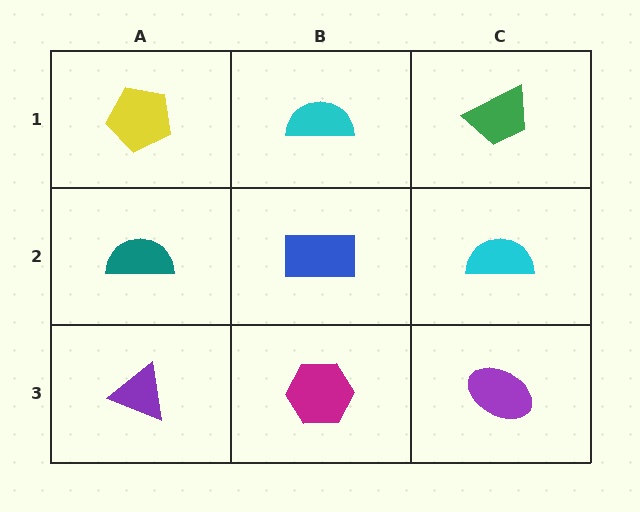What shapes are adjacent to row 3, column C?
A cyan semicircle (row 2, column C), a magenta hexagon (row 3, column B).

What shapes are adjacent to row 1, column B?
A blue rectangle (row 2, column B), a yellow pentagon (row 1, column A), a green trapezoid (row 1, column C).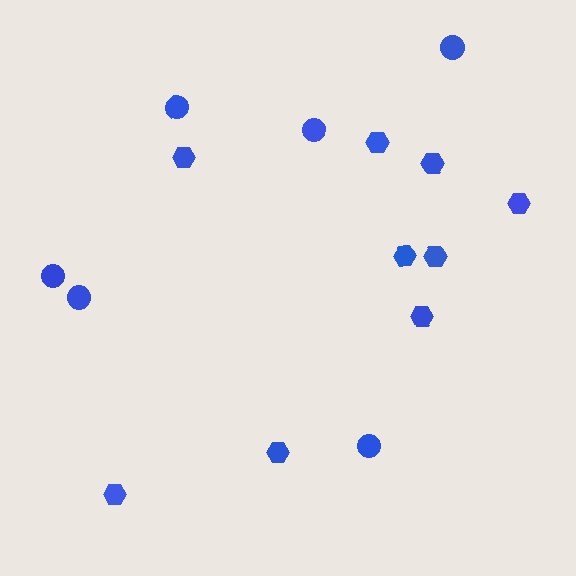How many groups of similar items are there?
There are 2 groups: one group of circles (6) and one group of hexagons (9).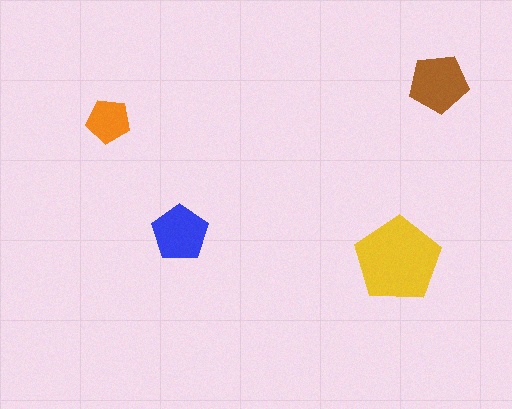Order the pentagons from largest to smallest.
the yellow one, the brown one, the blue one, the orange one.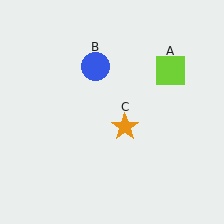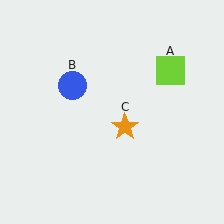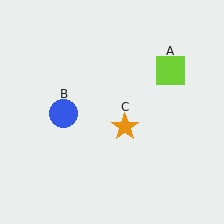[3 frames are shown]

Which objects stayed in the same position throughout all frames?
Lime square (object A) and orange star (object C) remained stationary.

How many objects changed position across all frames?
1 object changed position: blue circle (object B).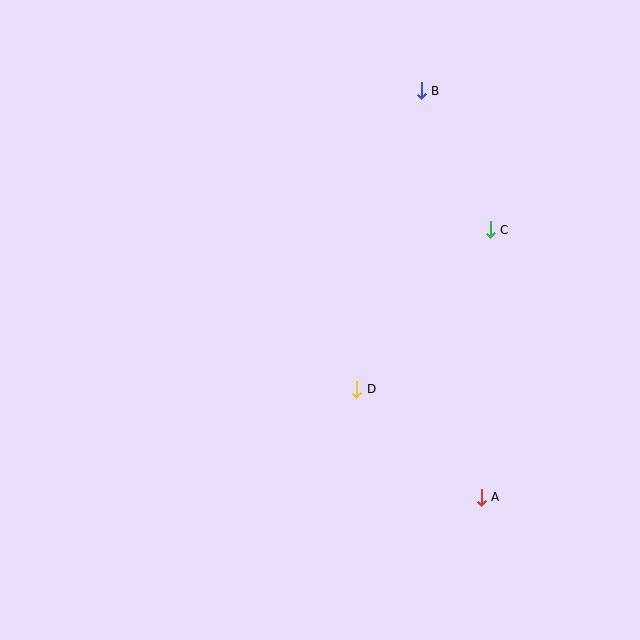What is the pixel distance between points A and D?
The distance between A and D is 165 pixels.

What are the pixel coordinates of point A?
Point A is at (481, 497).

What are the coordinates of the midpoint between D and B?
The midpoint between D and B is at (389, 240).